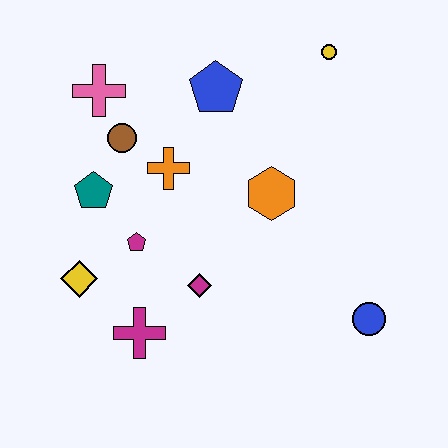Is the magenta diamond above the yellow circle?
No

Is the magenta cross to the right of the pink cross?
Yes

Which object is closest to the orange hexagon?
The orange cross is closest to the orange hexagon.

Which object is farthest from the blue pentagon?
The blue circle is farthest from the blue pentagon.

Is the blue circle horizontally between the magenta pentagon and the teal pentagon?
No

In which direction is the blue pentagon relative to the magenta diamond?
The blue pentagon is above the magenta diamond.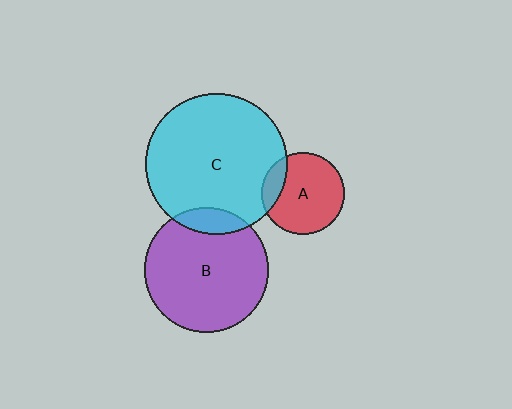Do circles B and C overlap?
Yes.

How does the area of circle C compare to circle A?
Approximately 2.9 times.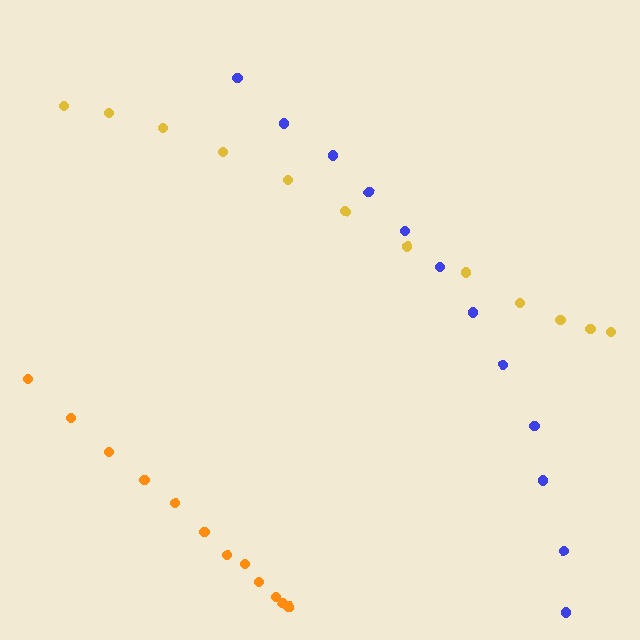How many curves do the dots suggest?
There are 3 distinct paths.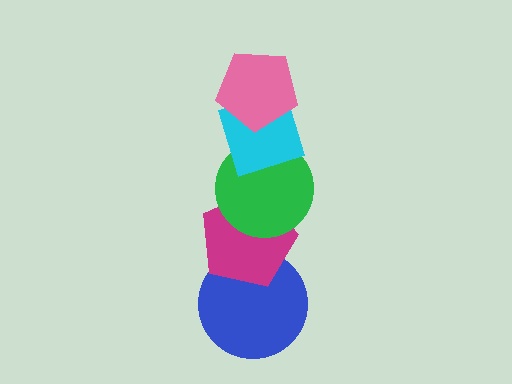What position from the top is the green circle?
The green circle is 3rd from the top.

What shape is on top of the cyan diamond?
The pink pentagon is on top of the cyan diamond.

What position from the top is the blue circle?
The blue circle is 5th from the top.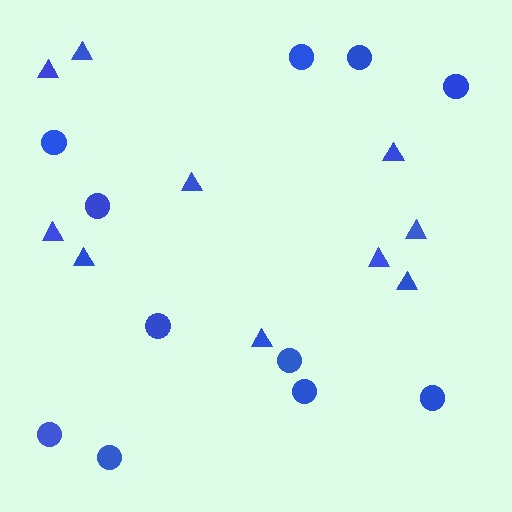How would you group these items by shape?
There are 2 groups: one group of triangles (10) and one group of circles (11).